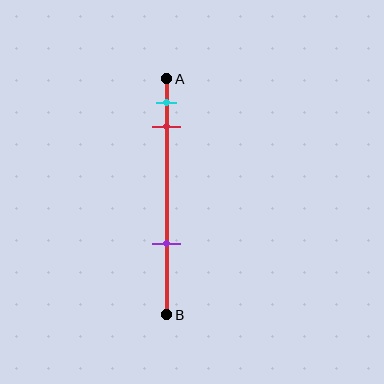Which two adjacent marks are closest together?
The cyan and red marks are the closest adjacent pair.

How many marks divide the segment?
There are 3 marks dividing the segment.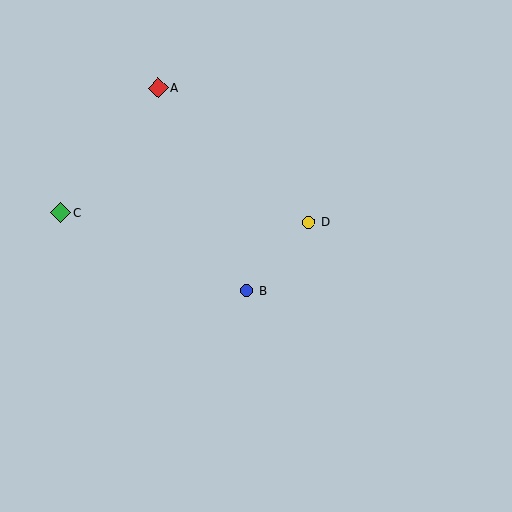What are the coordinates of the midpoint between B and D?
The midpoint between B and D is at (278, 257).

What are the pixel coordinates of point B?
Point B is at (247, 291).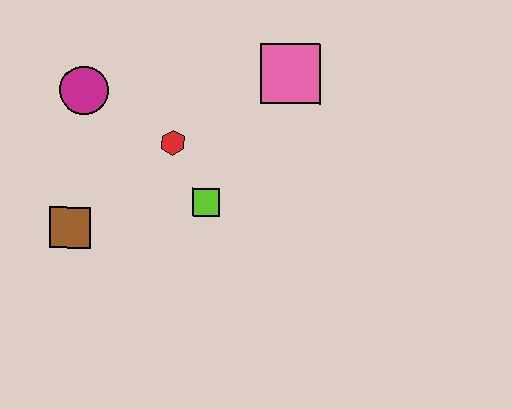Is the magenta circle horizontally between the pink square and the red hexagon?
No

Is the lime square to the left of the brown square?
No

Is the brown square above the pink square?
No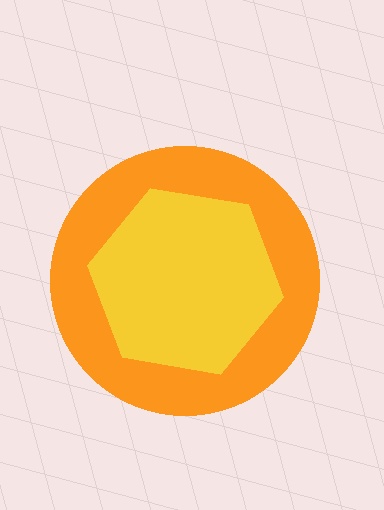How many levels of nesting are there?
2.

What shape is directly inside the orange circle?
The yellow hexagon.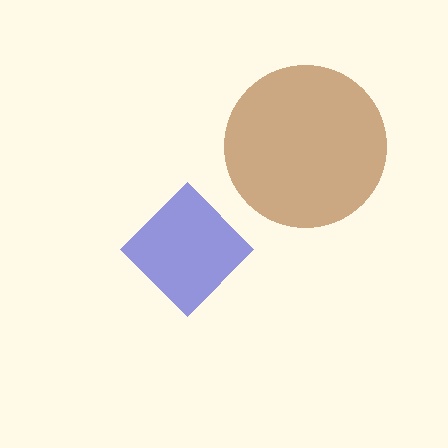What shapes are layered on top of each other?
The layered shapes are: a brown circle, a blue diamond.